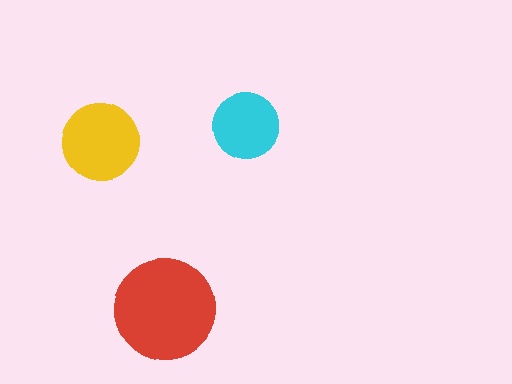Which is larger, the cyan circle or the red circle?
The red one.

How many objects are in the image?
There are 3 objects in the image.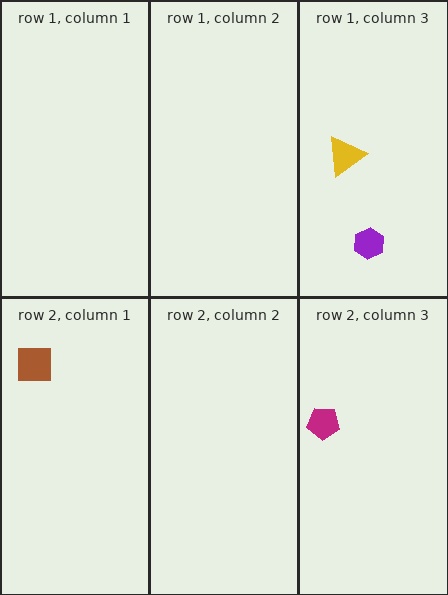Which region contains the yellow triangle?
The row 1, column 3 region.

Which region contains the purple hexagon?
The row 1, column 3 region.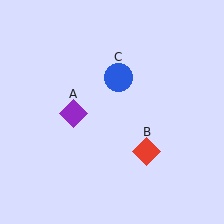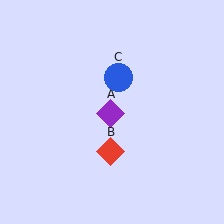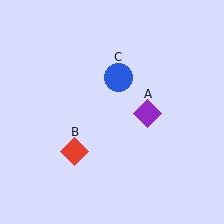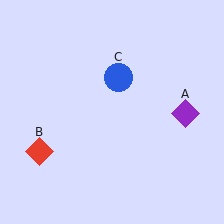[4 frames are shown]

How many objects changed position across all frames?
2 objects changed position: purple diamond (object A), red diamond (object B).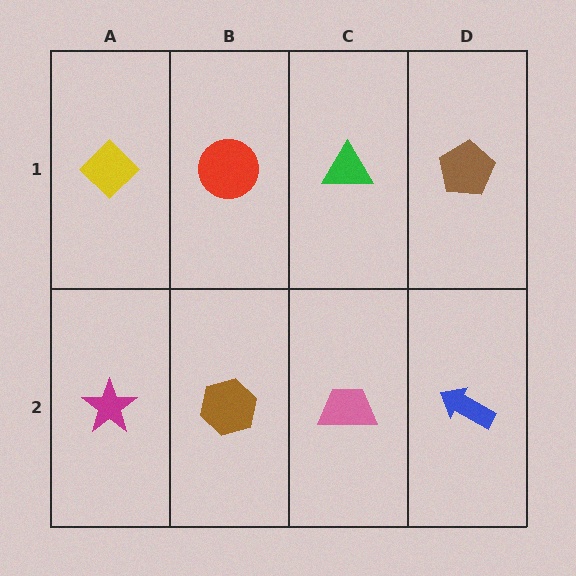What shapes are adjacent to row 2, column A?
A yellow diamond (row 1, column A), a brown hexagon (row 2, column B).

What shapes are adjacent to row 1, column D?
A blue arrow (row 2, column D), a green triangle (row 1, column C).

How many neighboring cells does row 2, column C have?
3.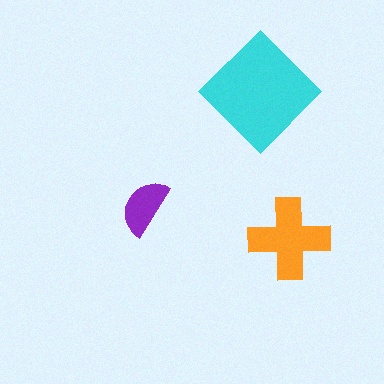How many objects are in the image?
There are 3 objects in the image.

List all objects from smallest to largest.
The purple semicircle, the orange cross, the cyan diamond.